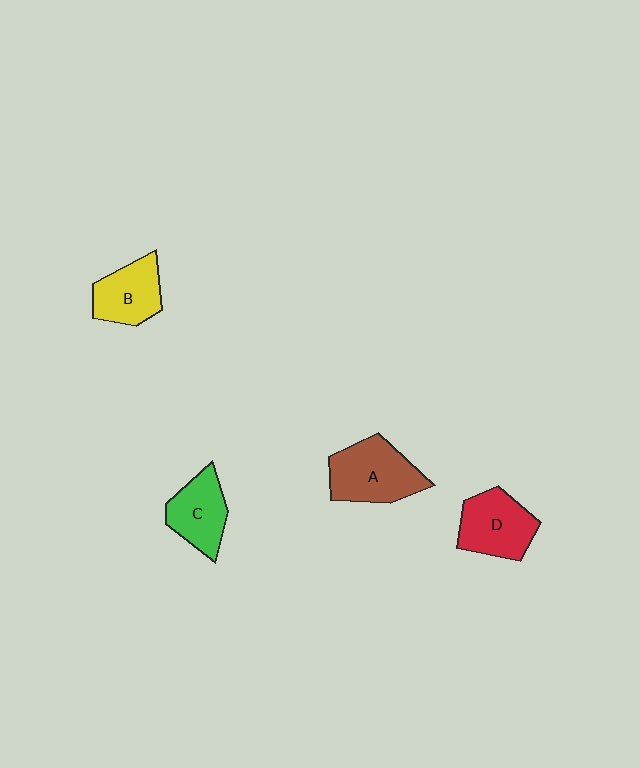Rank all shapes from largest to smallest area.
From largest to smallest: A (brown), D (red), C (green), B (yellow).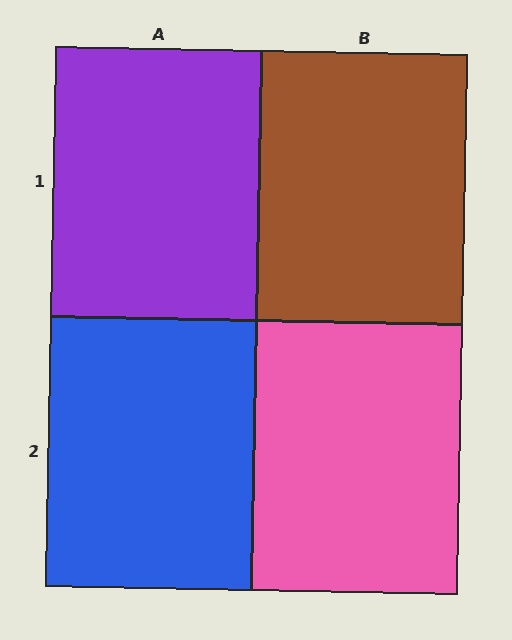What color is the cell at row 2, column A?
Blue.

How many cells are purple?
1 cell is purple.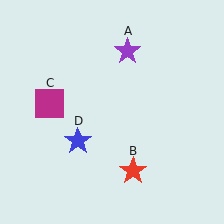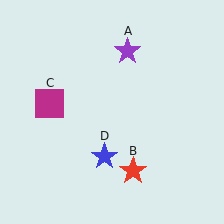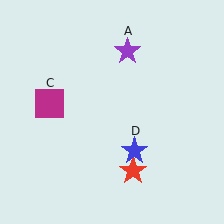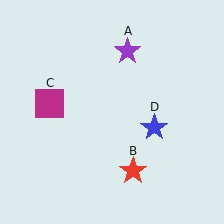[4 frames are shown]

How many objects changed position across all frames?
1 object changed position: blue star (object D).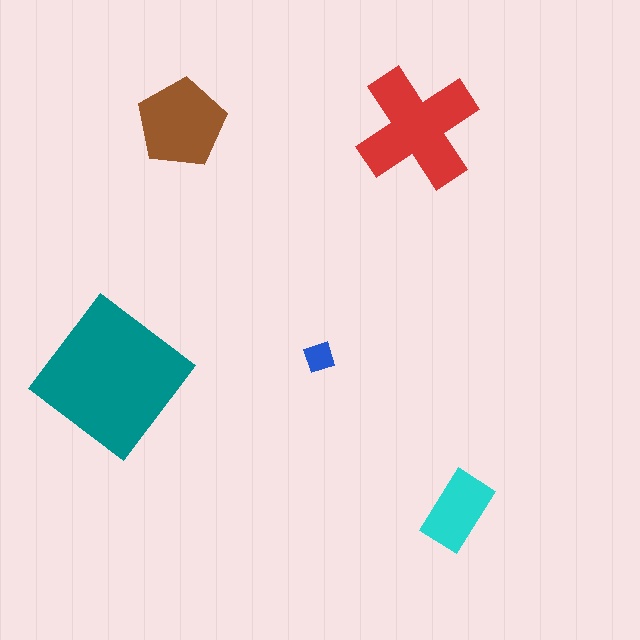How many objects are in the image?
There are 5 objects in the image.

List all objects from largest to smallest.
The teal diamond, the red cross, the brown pentagon, the cyan rectangle, the blue diamond.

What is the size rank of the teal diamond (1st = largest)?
1st.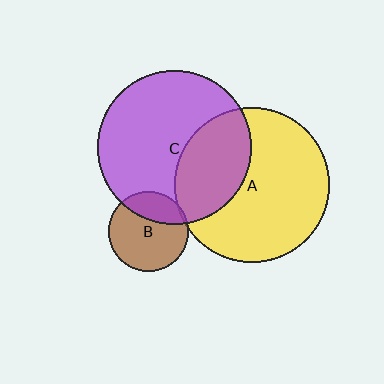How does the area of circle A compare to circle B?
Approximately 3.8 times.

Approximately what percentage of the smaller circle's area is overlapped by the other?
Approximately 5%.